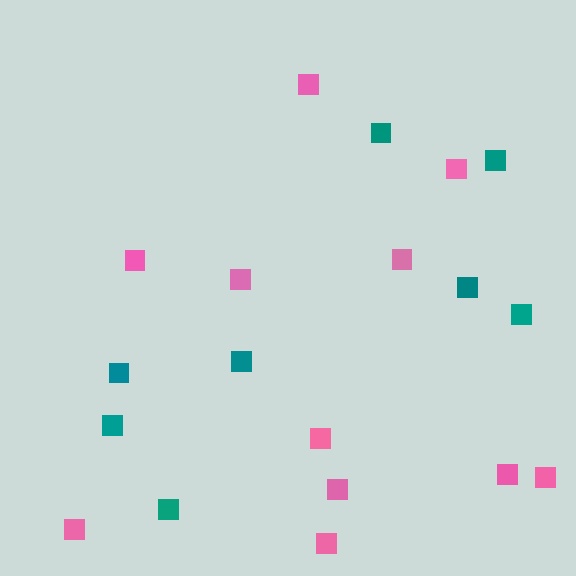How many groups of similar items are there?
There are 2 groups: one group of teal squares (8) and one group of pink squares (11).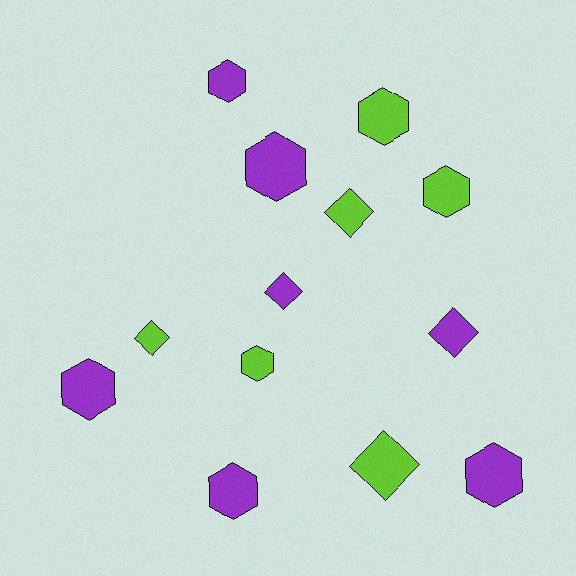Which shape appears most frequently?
Hexagon, with 8 objects.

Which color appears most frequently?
Purple, with 7 objects.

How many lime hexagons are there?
There are 3 lime hexagons.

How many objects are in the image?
There are 13 objects.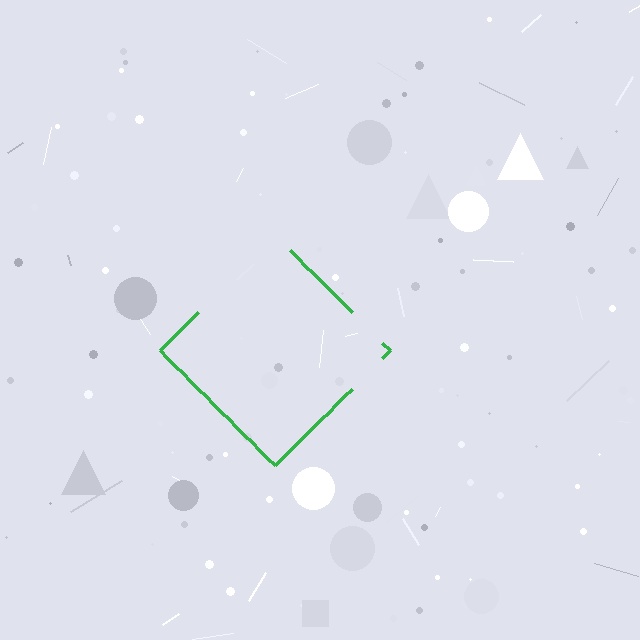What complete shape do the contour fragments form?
The contour fragments form a diamond.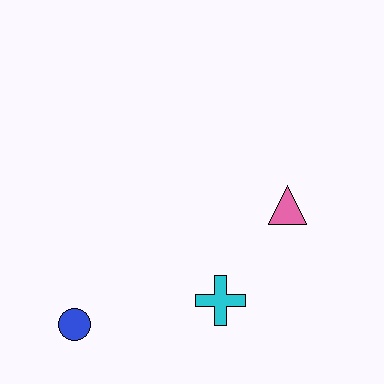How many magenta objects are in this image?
There are no magenta objects.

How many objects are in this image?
There are 3 objects.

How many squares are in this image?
There are no squares.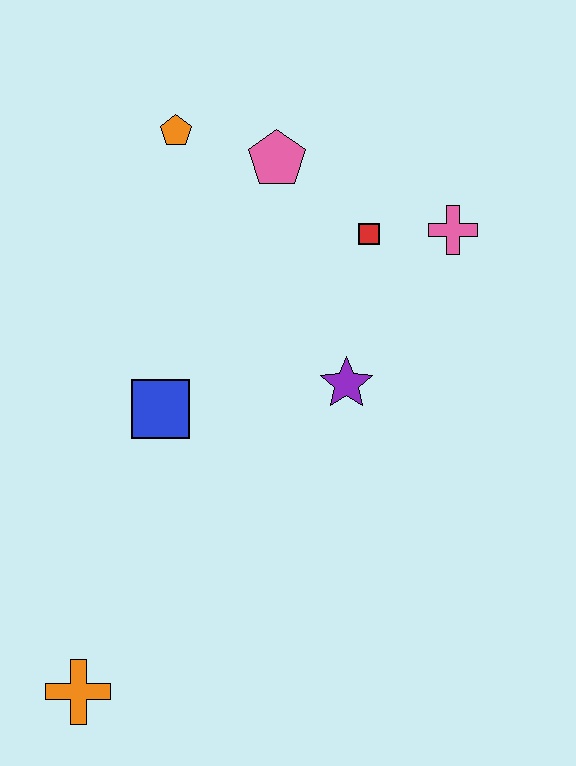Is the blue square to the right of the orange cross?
Yes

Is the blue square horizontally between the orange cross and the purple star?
Yes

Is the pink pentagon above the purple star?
Yes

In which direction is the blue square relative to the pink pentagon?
The blue square is below the pink pentagon.